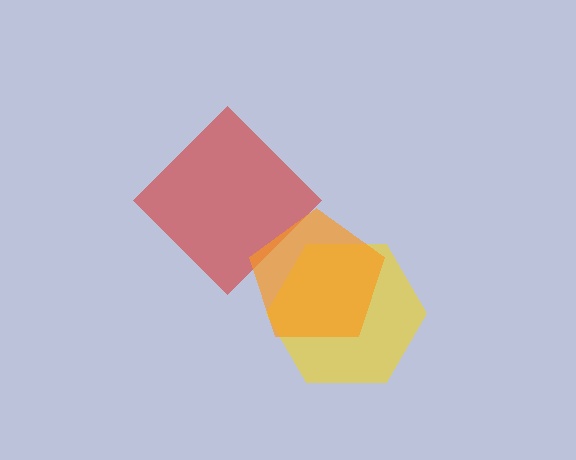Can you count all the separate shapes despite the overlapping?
Yes, there are 3 separate shapes.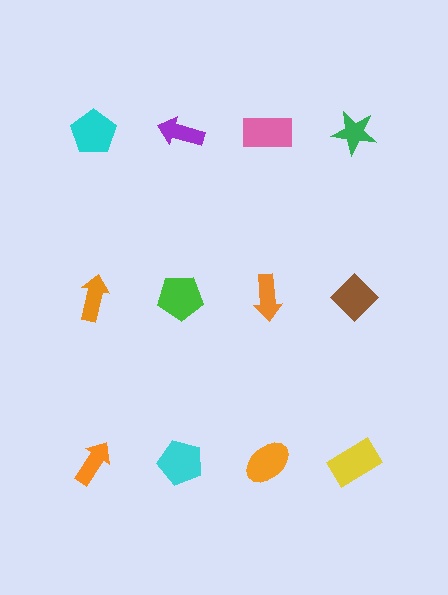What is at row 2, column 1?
An orange arrow.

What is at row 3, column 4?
A yellow rectangle.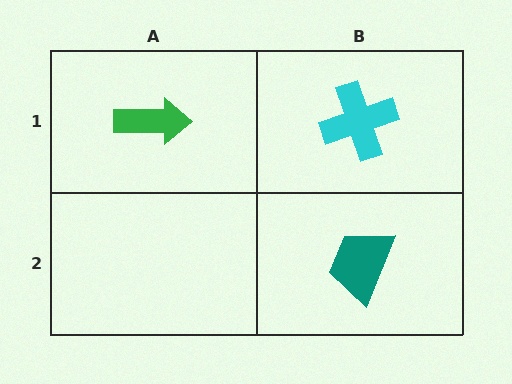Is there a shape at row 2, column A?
No, that cell is empty.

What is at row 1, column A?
A green arrow.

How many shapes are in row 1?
2 shapes.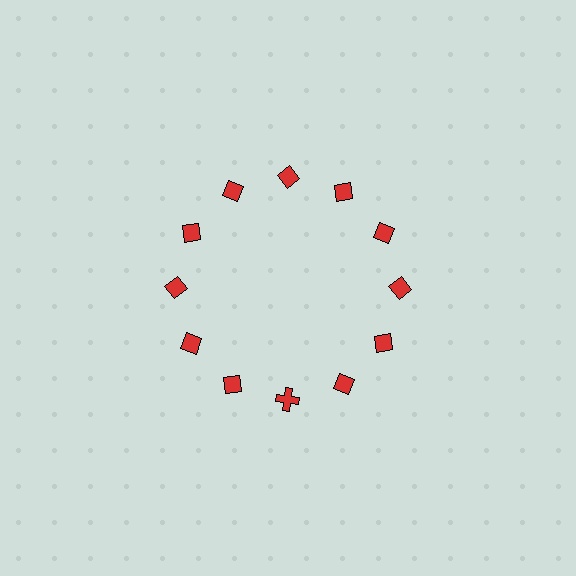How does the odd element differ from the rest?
It has a different shape: cross instead of diamond.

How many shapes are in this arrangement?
There are 12 shapes arranged in a ring pattern.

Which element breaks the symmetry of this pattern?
The red cross at roughly the 6 o'clock position breaks the symmetry. All other shapes are red diamonds.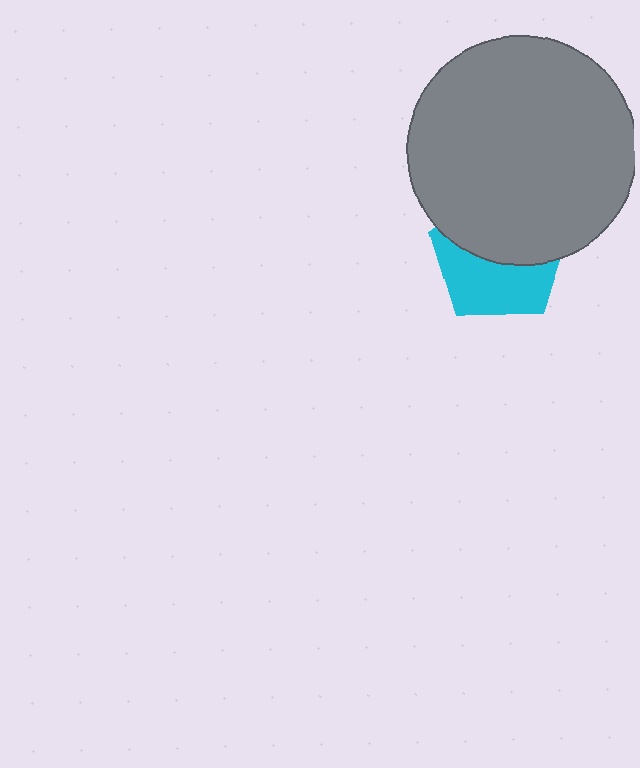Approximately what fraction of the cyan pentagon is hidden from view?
Roughly 53% of the cyan pentagon is hidden behind the gray circle.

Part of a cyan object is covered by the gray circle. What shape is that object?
It is a pentagon.